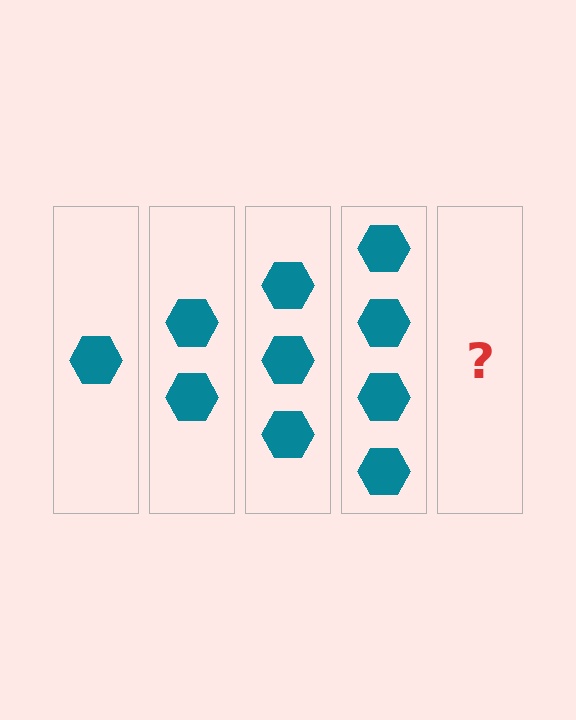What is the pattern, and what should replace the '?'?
The pattern is that each step adds one more hexagon. The '?' should be 5 hexagons.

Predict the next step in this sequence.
The next step is 5 hexagons.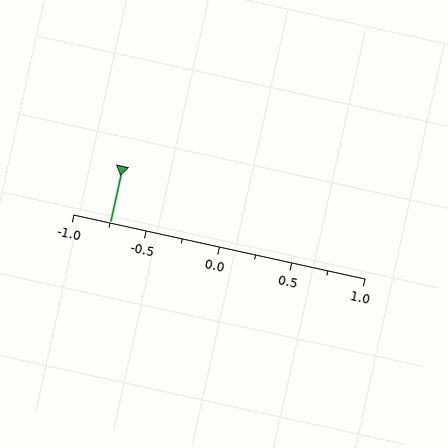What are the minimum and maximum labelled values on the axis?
The axis runs from -1.0 to 1.0.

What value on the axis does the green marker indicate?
The marker indicates approximately -0.75.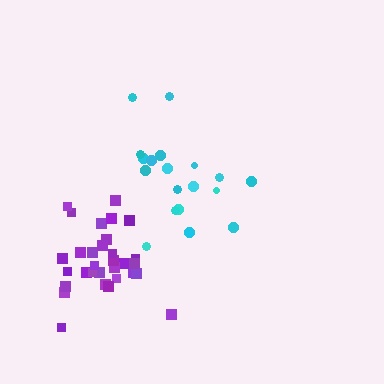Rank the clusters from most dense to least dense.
purple, cyan.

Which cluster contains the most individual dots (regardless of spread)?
Purple (31).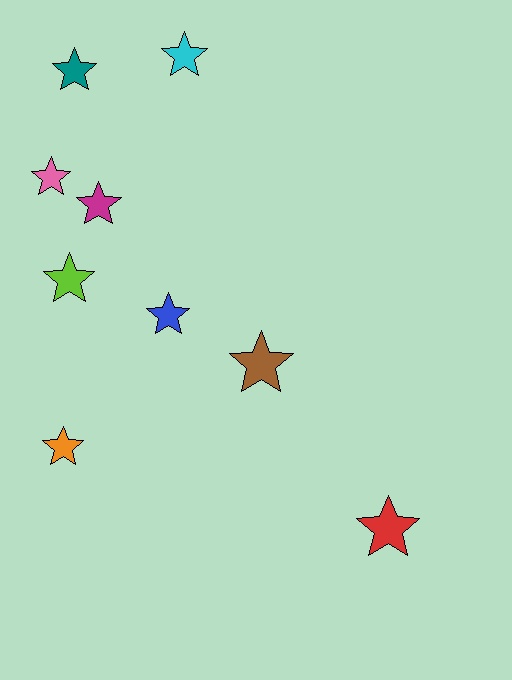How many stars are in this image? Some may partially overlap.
There are 9 stars.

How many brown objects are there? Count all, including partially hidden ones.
There is 1 brown object.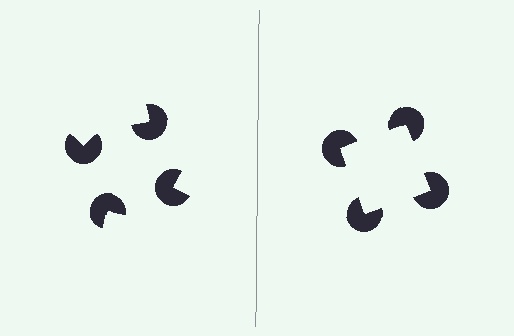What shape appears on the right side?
An illusory square.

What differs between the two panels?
The pac-man discs are positioned identically on both sides; only the wedge orientations differ. On the right they align to a square; on the left they are misaligned.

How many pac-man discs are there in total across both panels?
8 — 4 on each side.